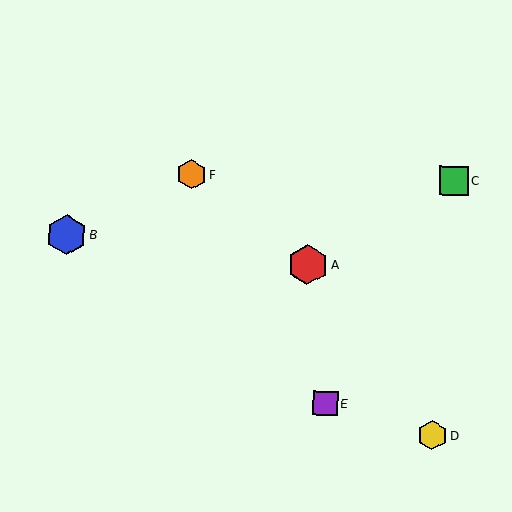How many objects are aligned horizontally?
2 objects (C, F) are aligned horizontally.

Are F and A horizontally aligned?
No, F is at y≈174 and A is at y≈264.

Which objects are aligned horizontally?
Objects C, F are aligned horizontally.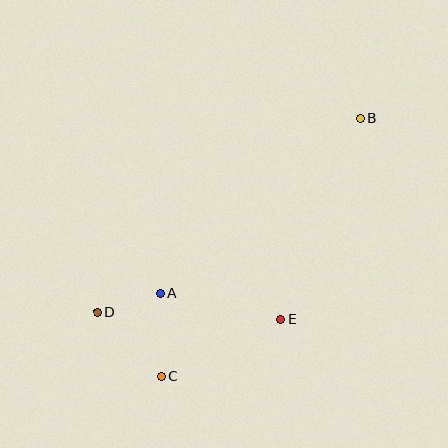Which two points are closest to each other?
Points A and D are closest to each other.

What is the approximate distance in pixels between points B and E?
The distance between B and E is approximately 216 pixels.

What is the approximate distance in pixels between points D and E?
The distance between D and E is approximately 184 pixels.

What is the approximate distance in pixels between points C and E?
The distance between C and E is approximately 133 pixels.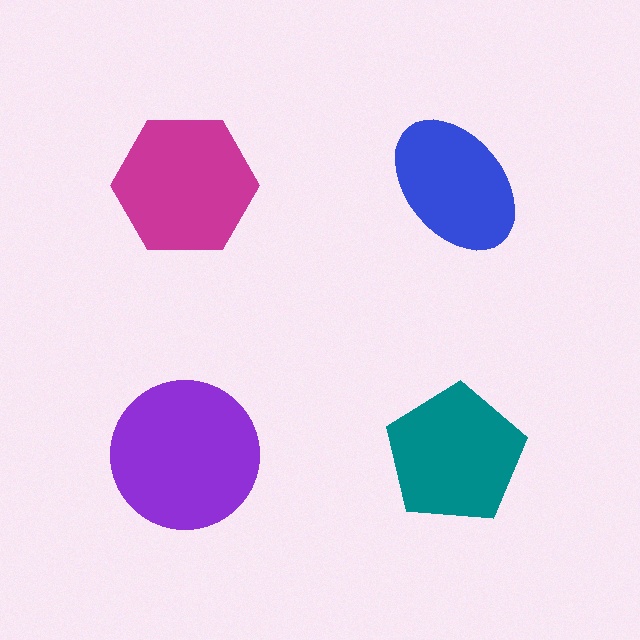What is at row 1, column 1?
A magenta hexagon.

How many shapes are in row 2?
2 shapes.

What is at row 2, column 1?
A purple circle.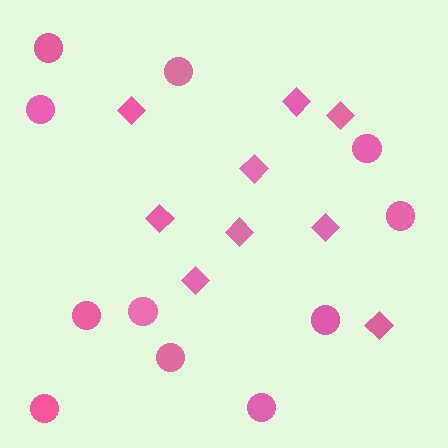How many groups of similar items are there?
There are 2 groups: one group of diamonds (9) and one group of circles (11).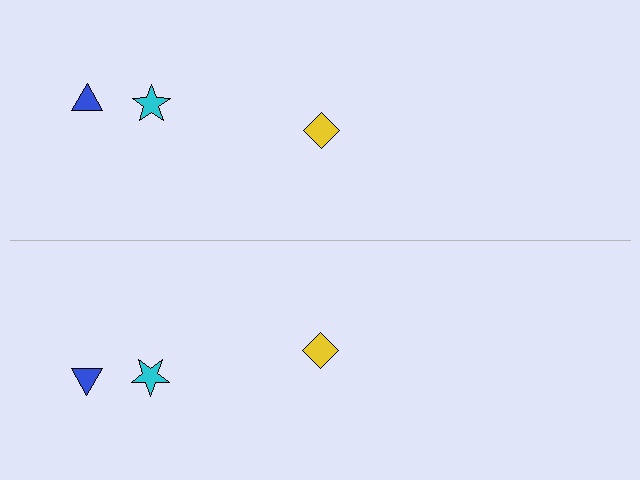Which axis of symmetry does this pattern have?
The pattern has a horizontal axis of symmetry running through the center of the image.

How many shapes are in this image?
There are 6 shapes in this image.